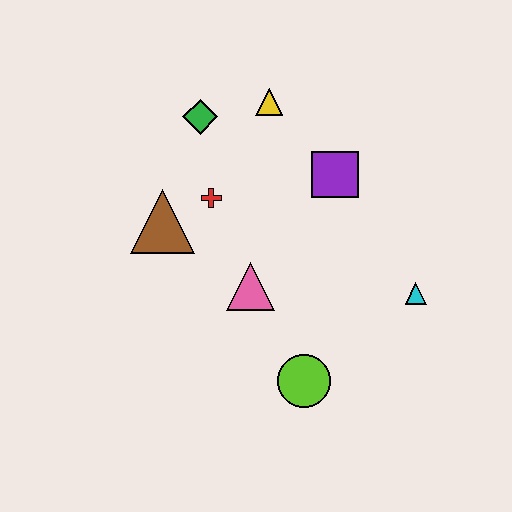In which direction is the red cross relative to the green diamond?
The red cross is below the green diamond.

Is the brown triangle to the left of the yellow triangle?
Yes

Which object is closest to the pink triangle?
The red cross is closest to the pink triangle.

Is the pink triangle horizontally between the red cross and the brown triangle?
No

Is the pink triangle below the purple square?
Yes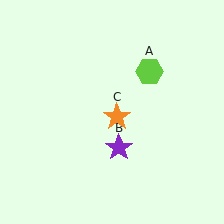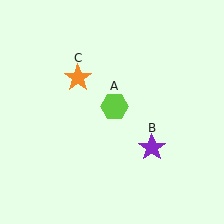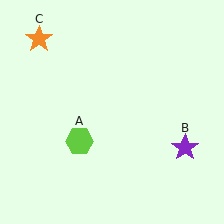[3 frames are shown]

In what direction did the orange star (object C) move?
The orange star (object C) moved up and to the left.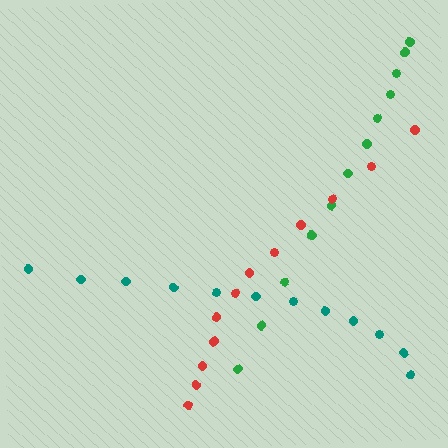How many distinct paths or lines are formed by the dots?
There are 3 distinct paths.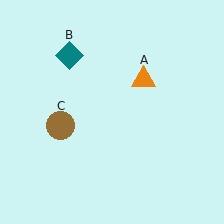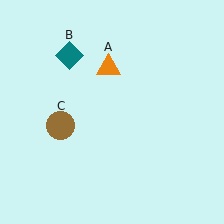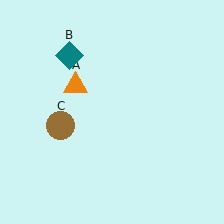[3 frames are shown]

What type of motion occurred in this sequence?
The orange triangle (object A) rotated counterclockwise around the center of the scene.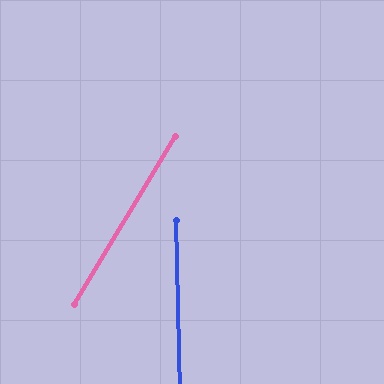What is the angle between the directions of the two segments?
Approximately 32 degrees.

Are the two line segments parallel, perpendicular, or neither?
Neither parallel nor perpendicular — they differ by about 32°.